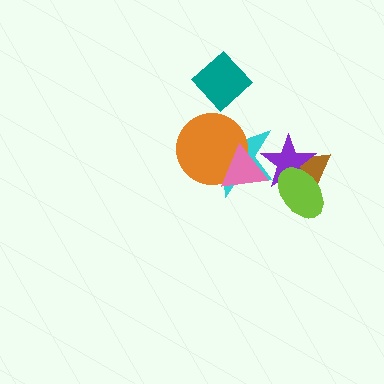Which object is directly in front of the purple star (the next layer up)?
The cyan star is directly in front of the purple star.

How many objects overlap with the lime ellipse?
2 objects overlap with the lime ellipse.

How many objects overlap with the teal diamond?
0 objects overlap with the teal diamond.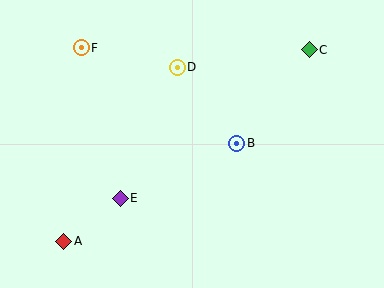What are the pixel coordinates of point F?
Point F is at (81, 48).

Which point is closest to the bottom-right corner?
Point B is closest to the bottom-right corner.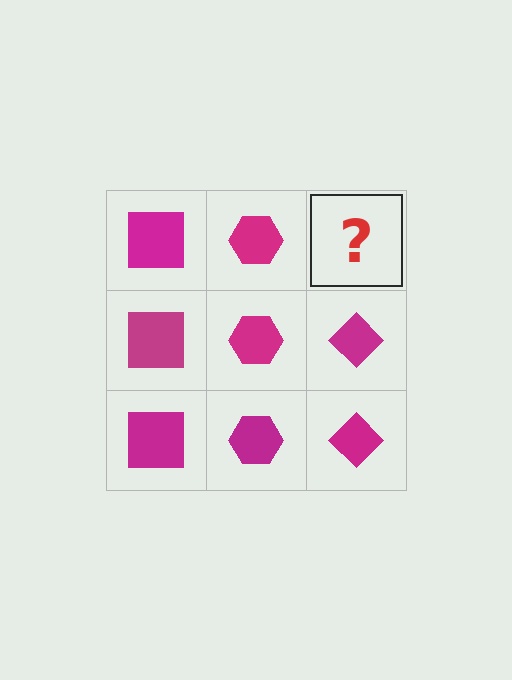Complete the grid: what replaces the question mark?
The question mark should be replaced with a magenta diamond.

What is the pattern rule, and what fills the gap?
The rule is that each column has a consistent shape. The gap should be filled with a magenta diamond.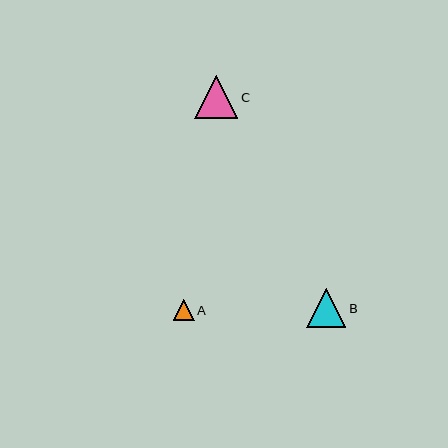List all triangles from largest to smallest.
From largest to smallest: C, B, A.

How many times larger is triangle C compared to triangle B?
Triangle C is approximately 1.1 times the size of triangle B.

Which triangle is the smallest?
Triangle A is the smallest with a size of approximately 21 pixels.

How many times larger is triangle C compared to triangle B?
Triangle C is approximately 1.1 times the size of triangle B.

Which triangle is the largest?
Triangle C is the largest with a size of approximately 43 pixels.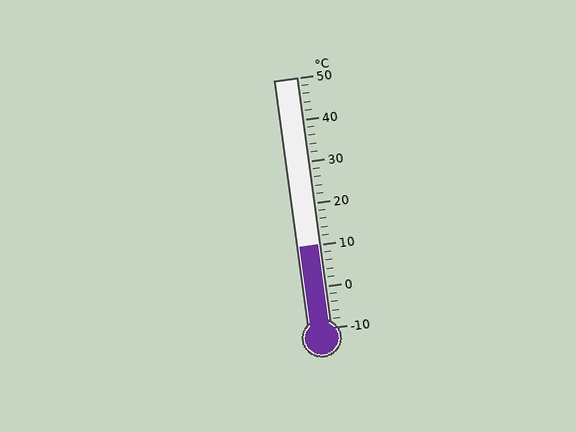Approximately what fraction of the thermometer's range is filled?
The thermometer is filled to approximately 35% of its range.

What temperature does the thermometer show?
The thermometer shows approximately 10°C.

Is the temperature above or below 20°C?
The temperature is below 20°C.